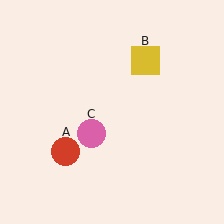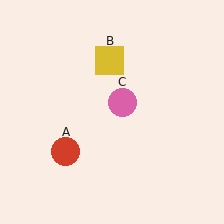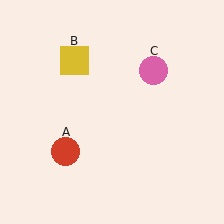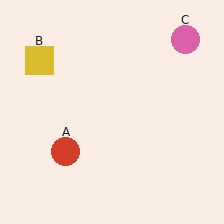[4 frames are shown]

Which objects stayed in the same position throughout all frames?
Red circle (object A) remained stationary.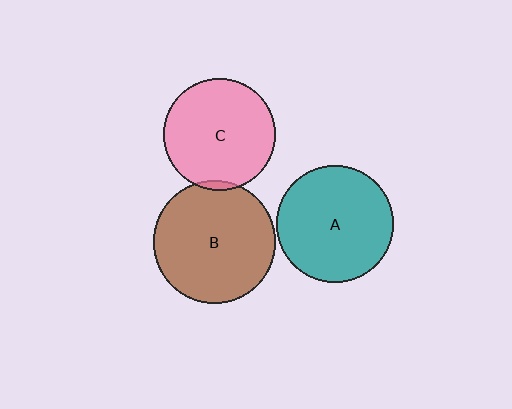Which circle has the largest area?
Circle B (brown).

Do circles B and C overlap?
Yes.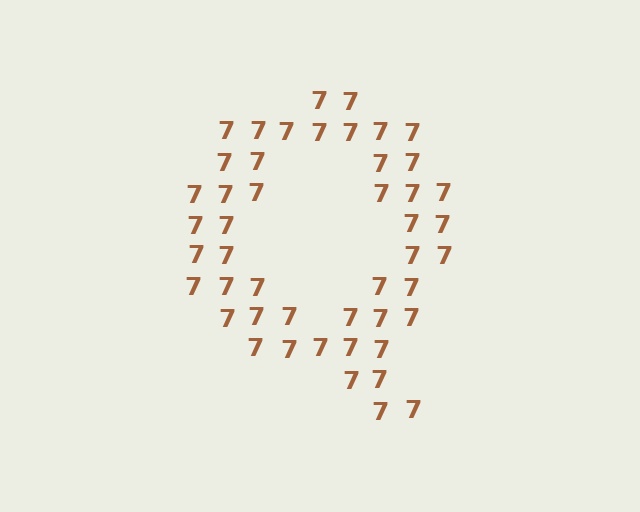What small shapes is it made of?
It is made of small digit 7's.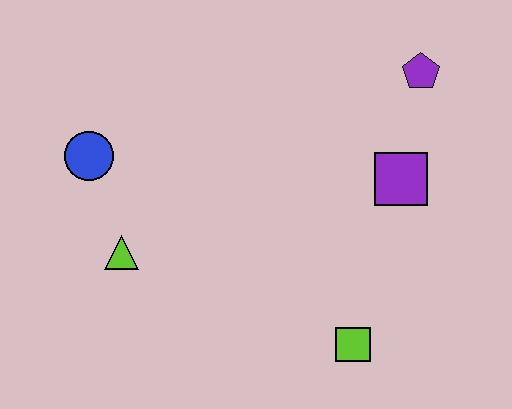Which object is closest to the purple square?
The purple pentagon is closest to the purple square.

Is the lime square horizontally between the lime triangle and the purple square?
Yes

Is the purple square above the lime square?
Yes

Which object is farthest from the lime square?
The blue circle is farthest from the lime square.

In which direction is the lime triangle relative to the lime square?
The lime triangle is to the left of the lime square.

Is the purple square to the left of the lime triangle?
No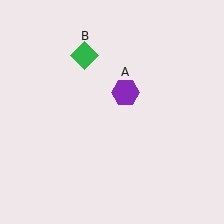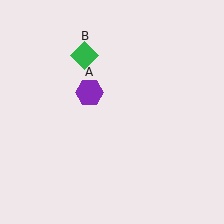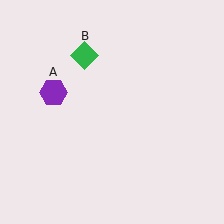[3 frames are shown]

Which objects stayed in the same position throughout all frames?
Green diamond (object B) remained stationary.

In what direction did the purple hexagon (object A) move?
The purple hexagon (object A) moved left.